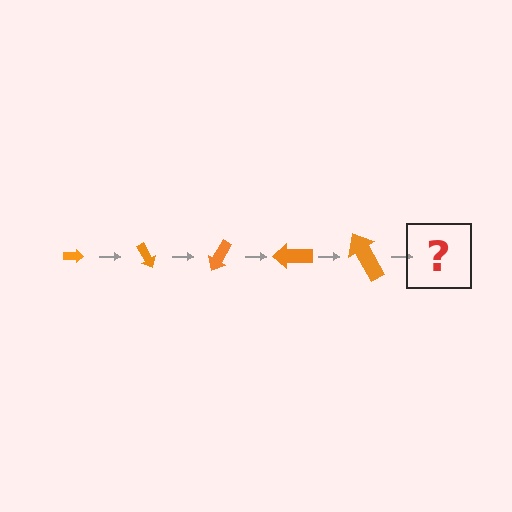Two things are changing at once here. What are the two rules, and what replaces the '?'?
The two rules are that the arrow grows larger each step and it rotates 60 degrees each step. The '?' should be an arrow, larger than the previous one and rotated 300 degrees from the start.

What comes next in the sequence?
The next element should be an arrow, larger than the previous one and rotated 300 degrees from the start.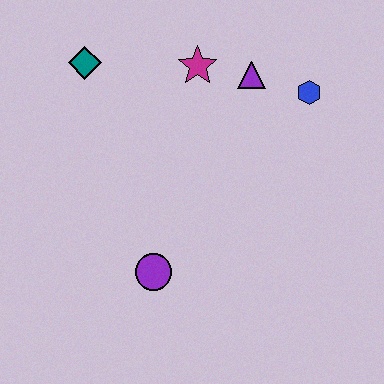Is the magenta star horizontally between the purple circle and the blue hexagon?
Yes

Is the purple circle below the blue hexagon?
Yes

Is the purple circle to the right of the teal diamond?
Yes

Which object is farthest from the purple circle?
The blue hexagon is farthest from the purple circle.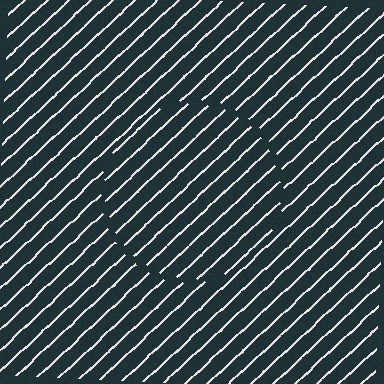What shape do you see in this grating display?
An illusory circle. The interior of the shape contains the same grating, shifted by half a period — the contour is defined by the phase discontinuity where line-ends from the inner and outer gratings abut.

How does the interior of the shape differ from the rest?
The interior of the shape contains the same grating, shifted by half a period — the contour is defined by the phase discontinuity where line-ends from the inner and outer gratings abut.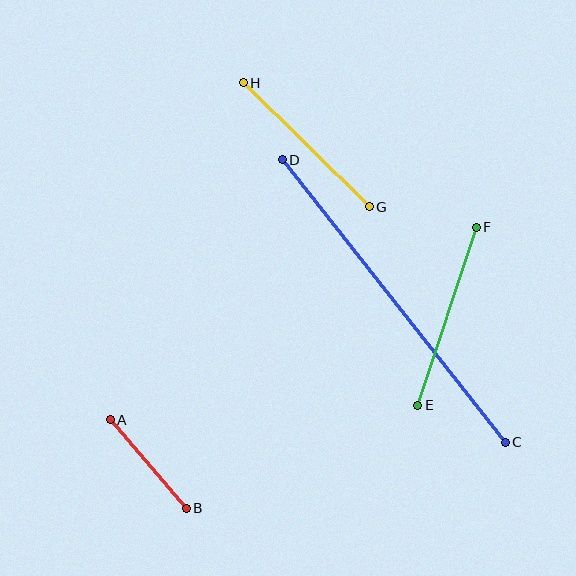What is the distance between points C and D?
The distance is approximately 360 pixels.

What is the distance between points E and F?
The distance is approximately 187 pixels.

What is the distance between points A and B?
The distance is approximately 117 pixels.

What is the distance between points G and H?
The distance is approximately 177 pixels.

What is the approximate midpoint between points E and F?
The midpoint is at approximately (447, 316) pixels.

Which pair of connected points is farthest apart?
Points C and D are farthest apart.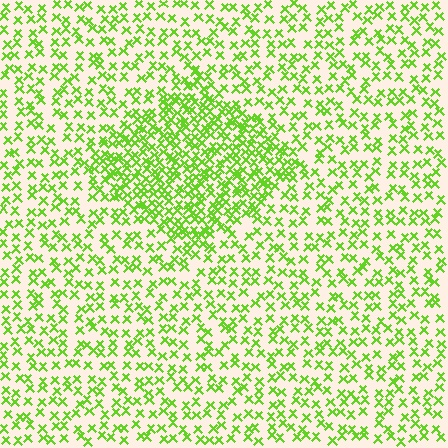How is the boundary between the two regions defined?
The boundary is defined by a change in element density (approximately 2.1x ratio). All elements are the same color, size, and shape.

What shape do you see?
I see a diamond.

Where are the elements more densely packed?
The elements are more densely packed inside the diamond boundary.